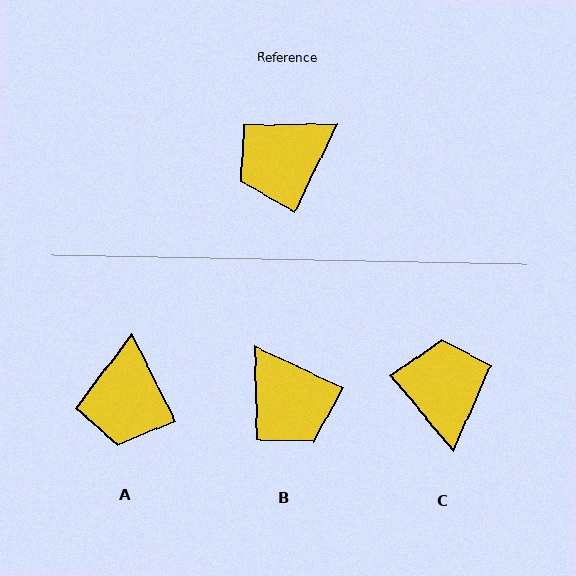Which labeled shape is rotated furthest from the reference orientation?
C, about 115 degrees away.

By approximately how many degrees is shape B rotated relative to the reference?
Approximately 91 degrees counter-clockwise.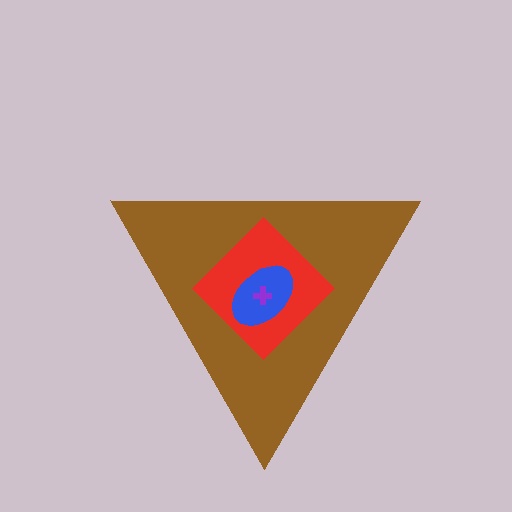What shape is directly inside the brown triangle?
The red diamond.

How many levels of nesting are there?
4.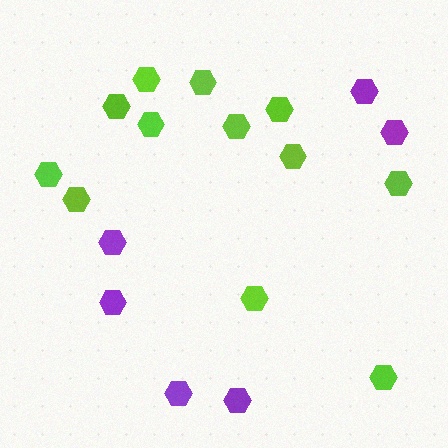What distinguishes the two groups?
There are 2 groups: one group of purple hexagons (6) and one group of lime hexagons (12).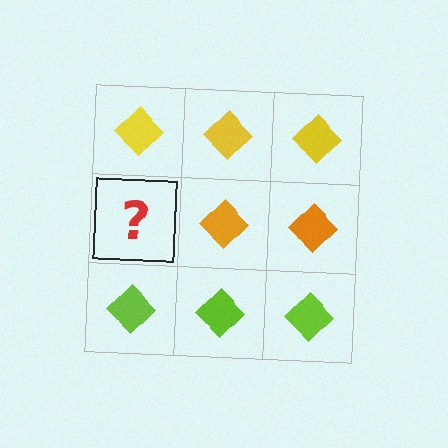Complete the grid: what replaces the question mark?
The question mark should be replaced with an orange diamond.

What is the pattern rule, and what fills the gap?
The rule is that each row has a consistent color. The gap should be filled with an orange diamond.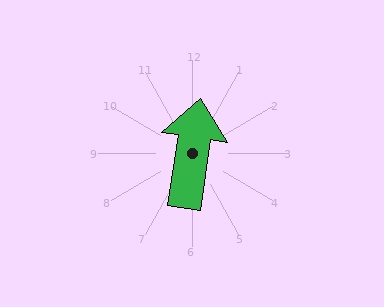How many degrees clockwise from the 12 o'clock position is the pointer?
Approximately 9 degrees.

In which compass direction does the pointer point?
North.